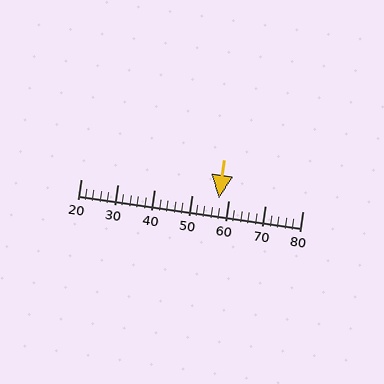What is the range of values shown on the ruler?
The ruler shows values from 20 to 80.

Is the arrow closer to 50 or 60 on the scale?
The arrow is closer to 60.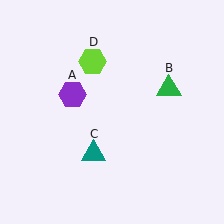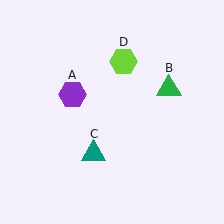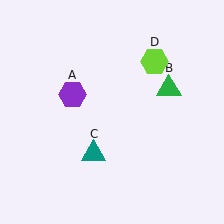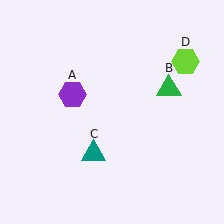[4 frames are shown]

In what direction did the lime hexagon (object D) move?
The lime hexagon (object D) moved right.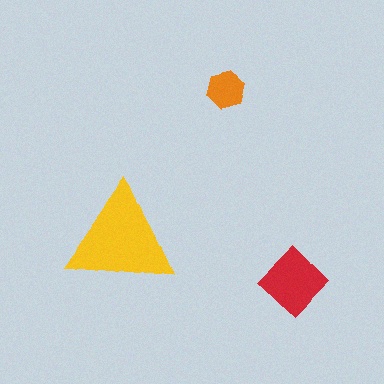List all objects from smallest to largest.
The orange hexagon, the red diamond, the yellow triangle.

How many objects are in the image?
There are 3 objects in the image.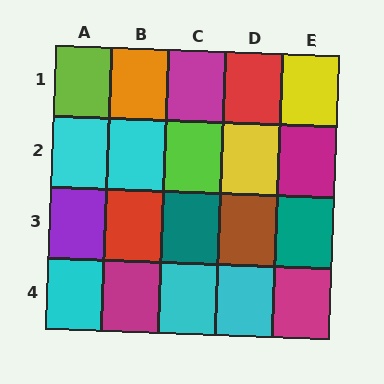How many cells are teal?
2 cells are teal.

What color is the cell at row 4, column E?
Magenta.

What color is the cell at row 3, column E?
Teal.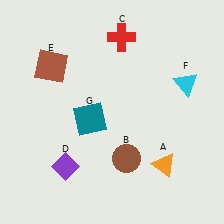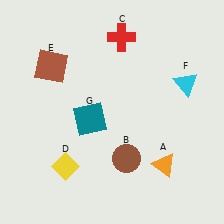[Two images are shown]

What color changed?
The diamond (D) changed from purple in Image 1 to yellow in Image 2.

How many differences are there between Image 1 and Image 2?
There is 1 difference between the two images.